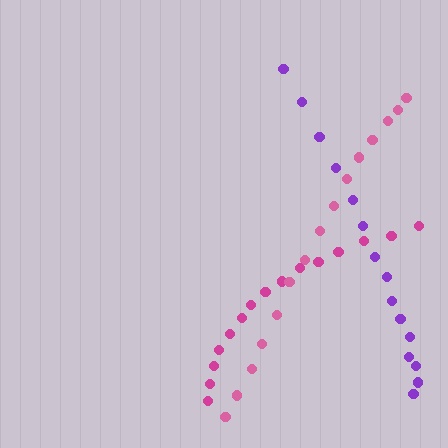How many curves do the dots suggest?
There are 3 distinct paths.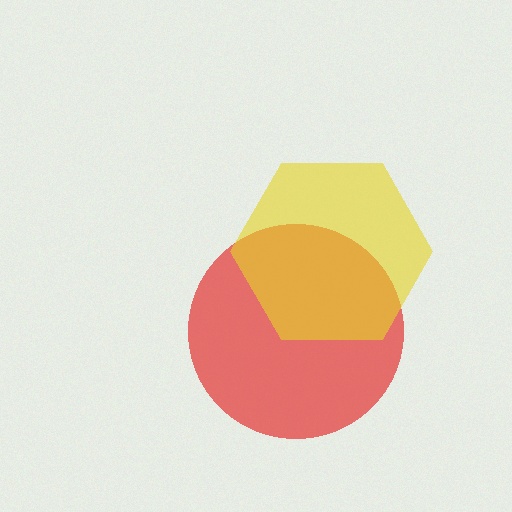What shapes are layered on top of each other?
The layered shapes are: a red circle, a yellow hexagon.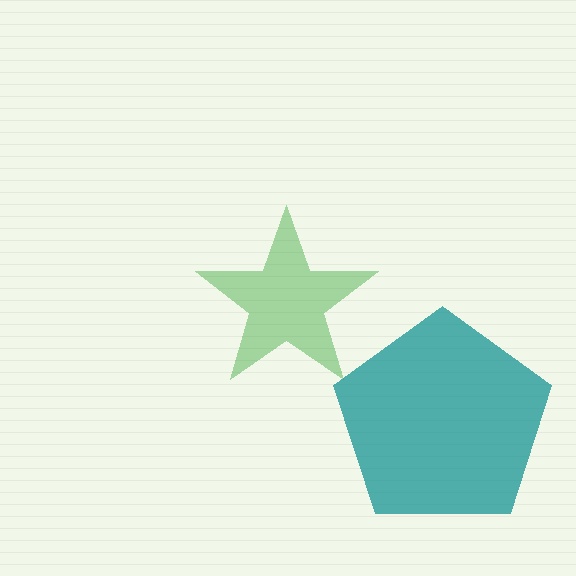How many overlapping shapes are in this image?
There are 2 overlapping shapes in the image.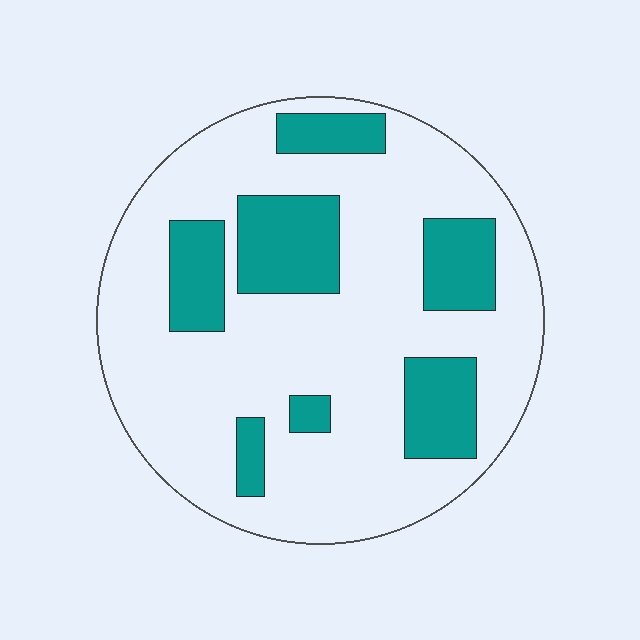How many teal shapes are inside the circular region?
7.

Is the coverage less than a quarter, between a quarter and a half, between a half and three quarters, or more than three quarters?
Less than a quarter.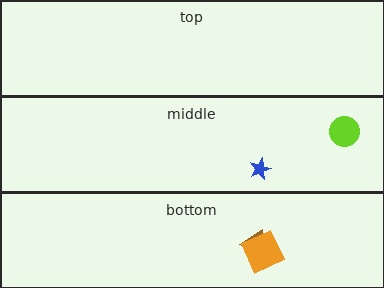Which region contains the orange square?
The bottom region.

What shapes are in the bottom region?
The brown triangle, the orange square.